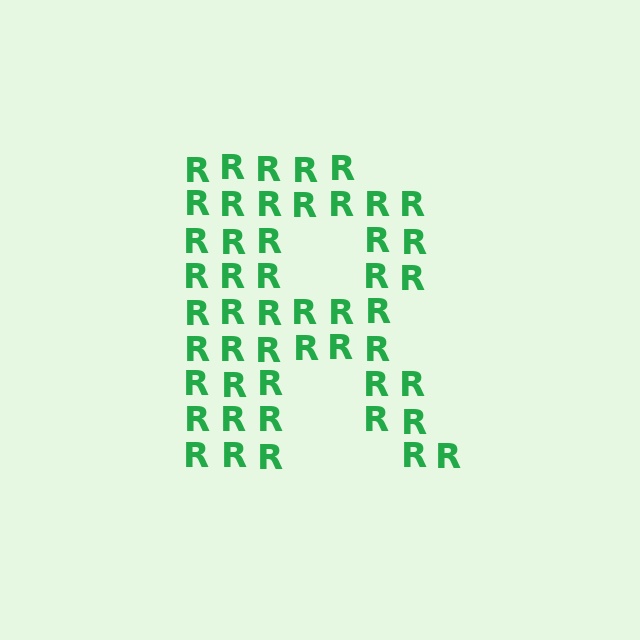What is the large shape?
The large shape is the letter R.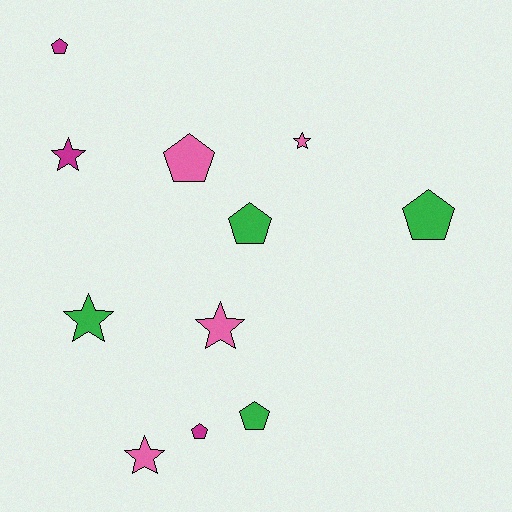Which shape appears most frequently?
Pentagon, with 6 objects.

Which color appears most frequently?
Pink, with 4 objects.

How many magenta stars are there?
There is 1 magenta star.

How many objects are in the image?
There are 11 objects.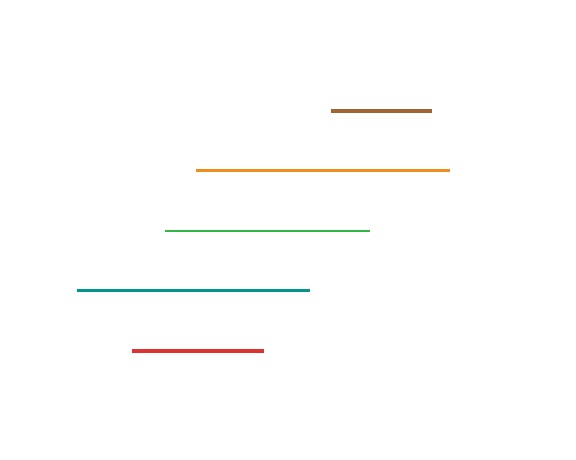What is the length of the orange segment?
The orange segment is approximately 253 pixels long.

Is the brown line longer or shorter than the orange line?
The orange line is longer than the brown line.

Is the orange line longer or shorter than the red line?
The orange line is longer than the red line.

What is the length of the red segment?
The red segment is approximately 131 pixels long.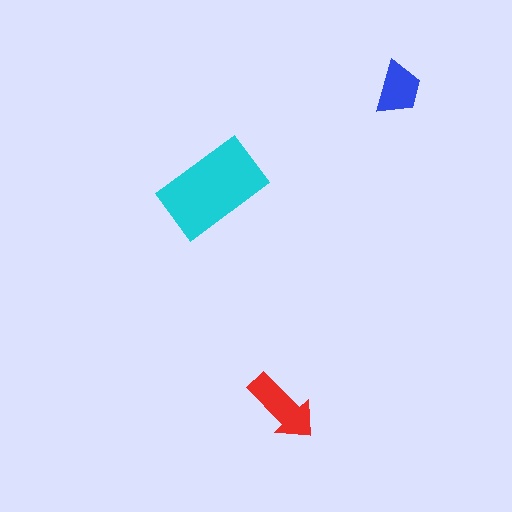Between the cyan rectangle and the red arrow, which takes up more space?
The cyan rectangle.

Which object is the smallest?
The blue trapezoid.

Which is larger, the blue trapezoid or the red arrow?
The red arrow.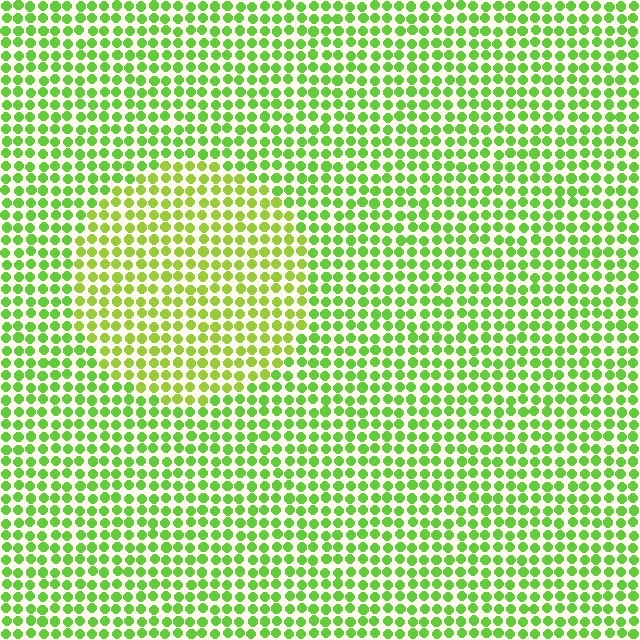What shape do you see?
I see a circle.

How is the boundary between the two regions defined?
The boundary is defined purely by a slight shift in hue (about 23 degrees). Spacing, size, and orientation are identical on both sides.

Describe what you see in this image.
The image is filled with small lime elements in a uniform arrangement. A circle-shaped region is visible where the elements are tinted to a slightly different hue, forming a subtle color boundary.